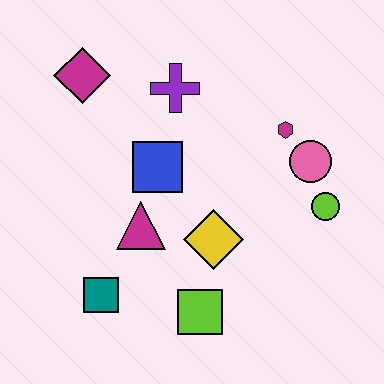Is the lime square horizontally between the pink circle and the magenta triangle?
Yes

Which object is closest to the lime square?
The yellow diamond is closest to the lime square.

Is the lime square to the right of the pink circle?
No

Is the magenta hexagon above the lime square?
Yes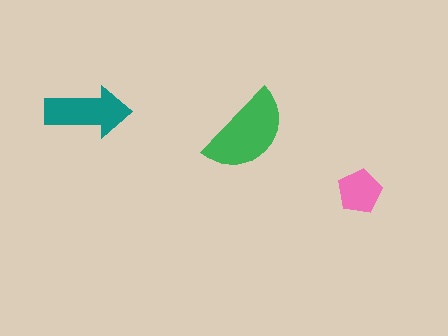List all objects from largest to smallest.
The green semicircle, the teal arrow, the pink pentagon.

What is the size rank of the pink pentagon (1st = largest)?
3rd.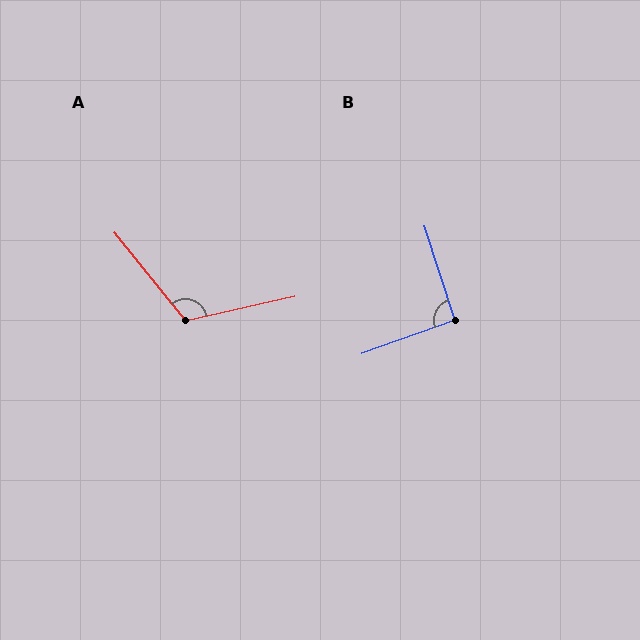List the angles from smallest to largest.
B (92°), A (116°).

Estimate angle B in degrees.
Approximately 92 degrees.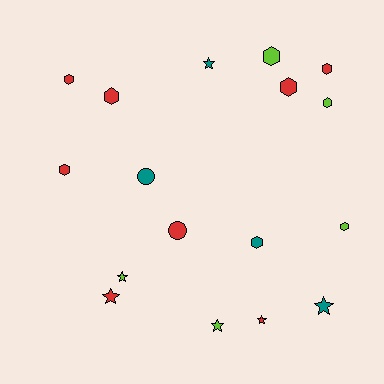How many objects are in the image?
There are 17 objects.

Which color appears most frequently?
Red, with 8 objects.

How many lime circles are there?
There are no lime circles.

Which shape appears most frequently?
Hexagon, with 9 objects.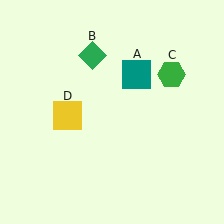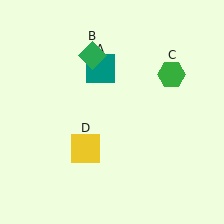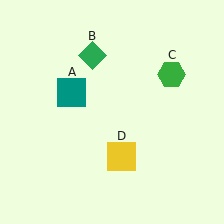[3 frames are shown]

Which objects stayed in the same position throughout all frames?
Green diamond (object B) and green hexagon (object C) remained stationary.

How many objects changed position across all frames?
2 objects changed position: teal square (object A), yellow square (object D).